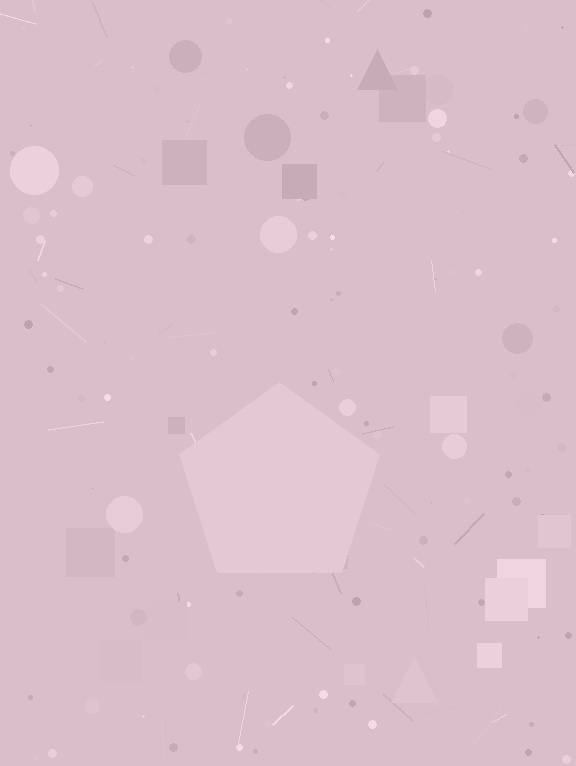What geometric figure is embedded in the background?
A pentagon is embedded in the background.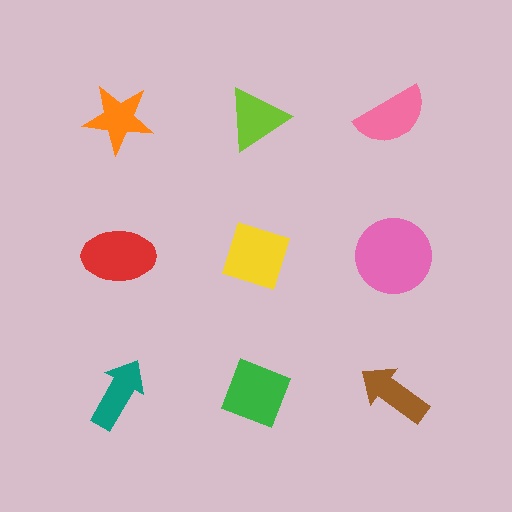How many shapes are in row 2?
3 shapes.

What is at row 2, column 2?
A yellow diamond.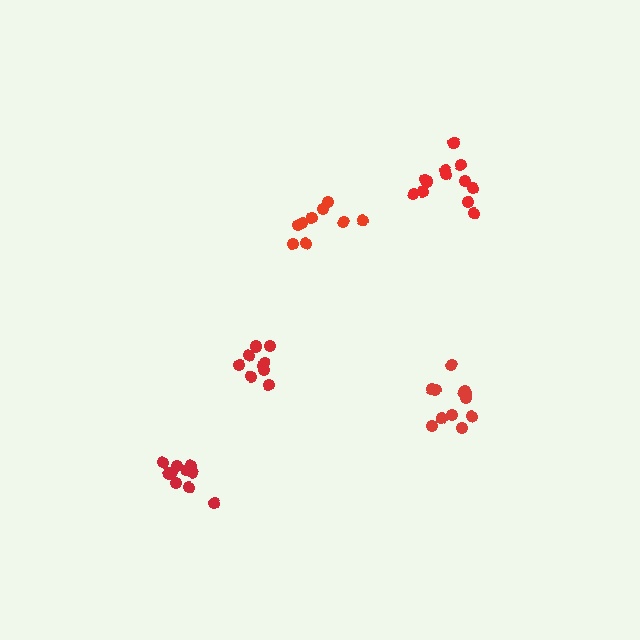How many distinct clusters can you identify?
There are 5 distinct clusters.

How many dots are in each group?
Group 1: 9 dots, Group 2: 12 dots, Group 3: 9 dots, Group 4: 12 dots, Group 5: 11 dots (53 total).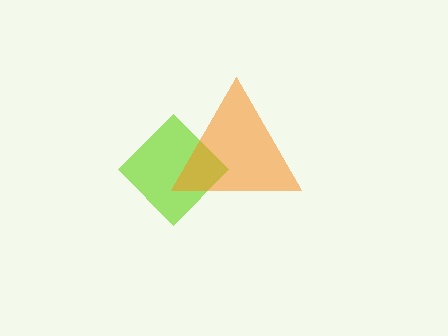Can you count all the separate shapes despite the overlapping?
Yes, there are 2 separate shapes.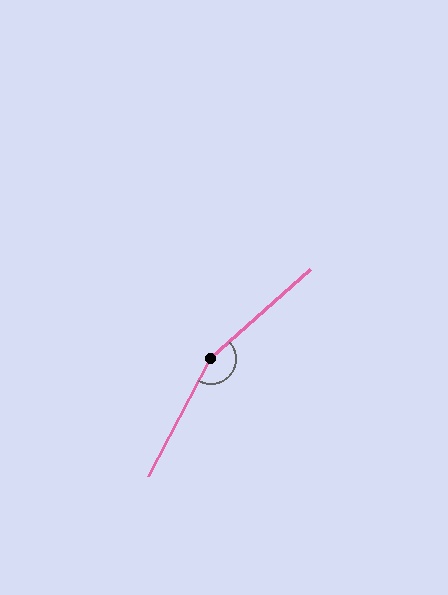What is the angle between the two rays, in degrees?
Approximately 160 degrees.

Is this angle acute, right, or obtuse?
It is obtuse.